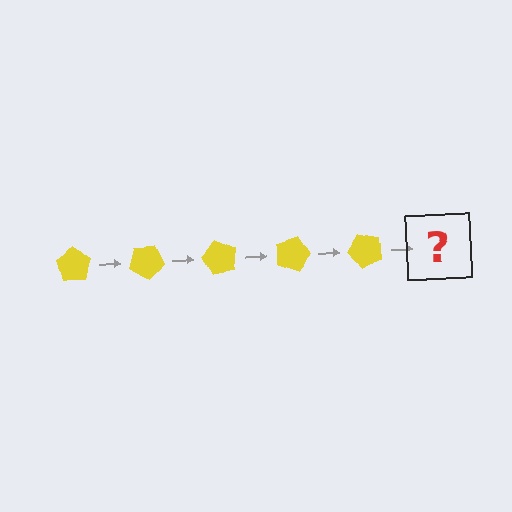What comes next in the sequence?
The next element should be a yellow pentagon rotated 150 degrees.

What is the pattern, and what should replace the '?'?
The pattern is that the pentagon rotates 30 degrees each step. The '?' should be a yellow pentagon rotated 150 degrees.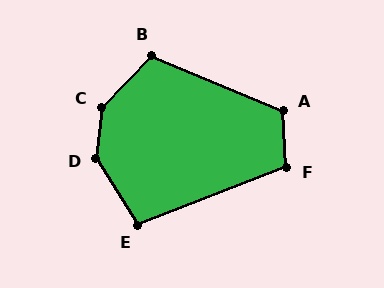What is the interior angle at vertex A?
Approximately 116 degrees (obtuse).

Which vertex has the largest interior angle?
C, at approximately 143 degrees.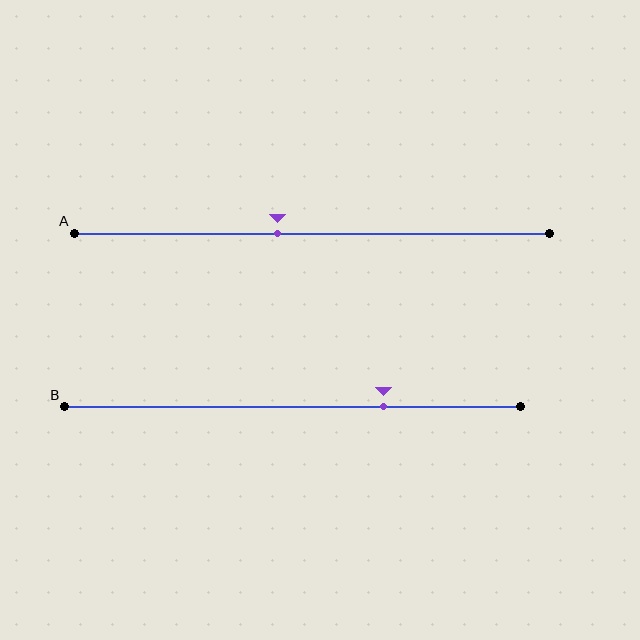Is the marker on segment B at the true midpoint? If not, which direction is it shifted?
No, the marker on segment B is shifted to the right by about 20% of the segment length.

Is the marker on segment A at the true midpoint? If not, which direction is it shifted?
No, the marker on segment A is shifted to the left by about 7% of the segment length.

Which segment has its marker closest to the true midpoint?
Segment A has its marker closest to the true midpoint.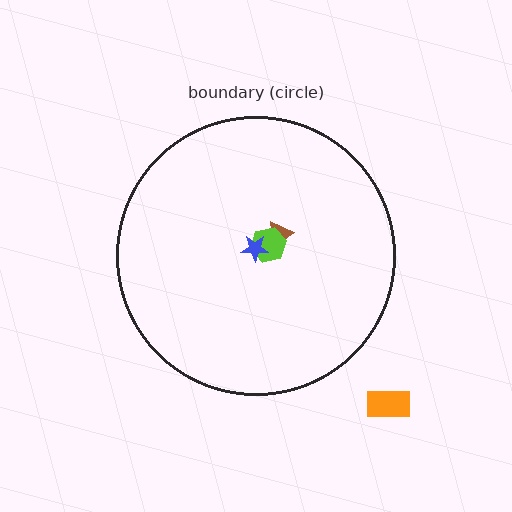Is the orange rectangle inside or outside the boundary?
Outside.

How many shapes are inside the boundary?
3 inside, 1 outside.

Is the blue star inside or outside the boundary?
Inside.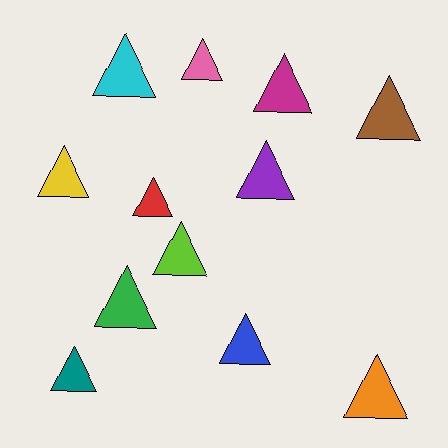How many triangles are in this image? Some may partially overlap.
There are 12 triangles.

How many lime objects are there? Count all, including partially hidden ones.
There is 1 lime object.